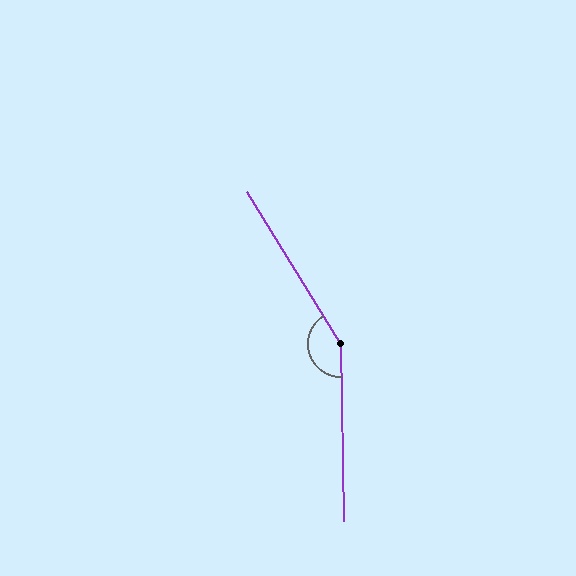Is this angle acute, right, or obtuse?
It is obtuse.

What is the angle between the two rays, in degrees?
Approximately 149 degrees.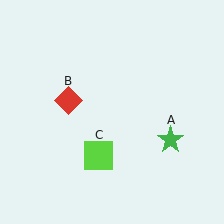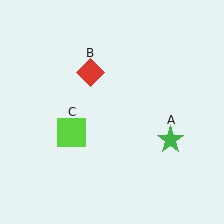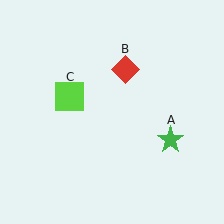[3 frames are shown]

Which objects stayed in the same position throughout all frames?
Green star (object A) remained stationary.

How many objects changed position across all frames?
2 objects changed position: red diamond (object B), lime square (object C).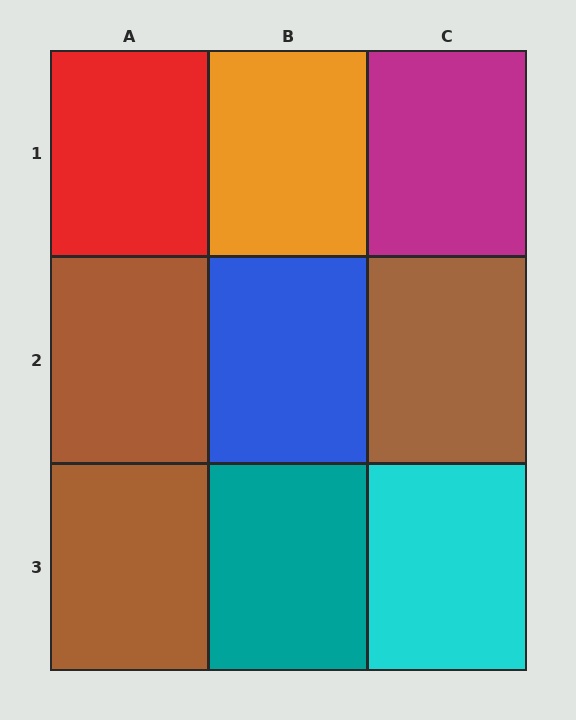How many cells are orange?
1 cell is orange.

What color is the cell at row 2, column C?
Brown.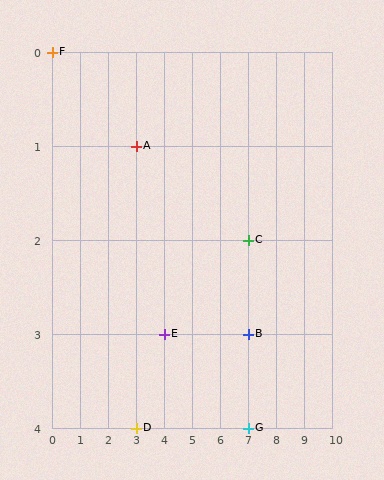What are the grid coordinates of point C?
Point C is at grid coordinates (7, 2).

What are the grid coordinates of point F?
Point F is at grid coordinates (0, 0).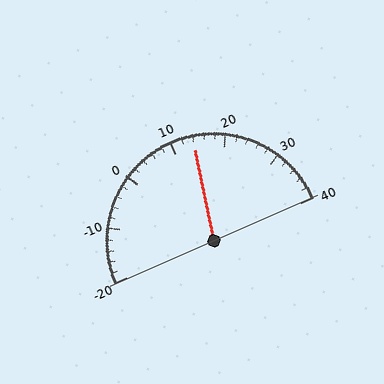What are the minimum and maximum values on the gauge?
The gauge ranges from -20 to 40.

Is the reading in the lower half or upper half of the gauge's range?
The reading is in the upper half of the range (-20 to 40).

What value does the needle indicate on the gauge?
The needle indicates approximately 14.